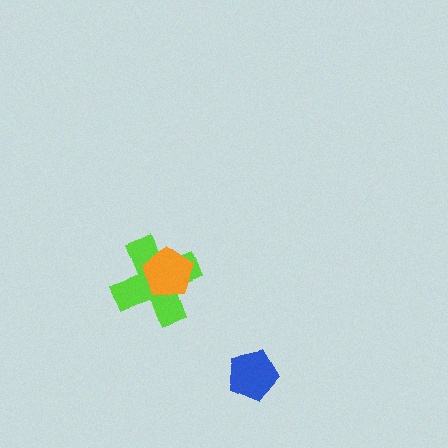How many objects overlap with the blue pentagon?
0 objects overlap with the blue pentagon.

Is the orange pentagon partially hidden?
No, no other shape covers it.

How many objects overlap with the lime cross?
1 object overlaps with the lime cross.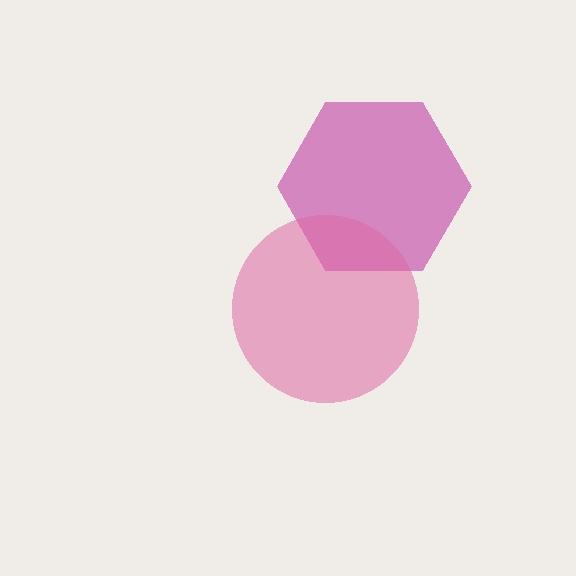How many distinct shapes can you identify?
There are 2 distinct shapes: a magenta hexagon, a pink circle.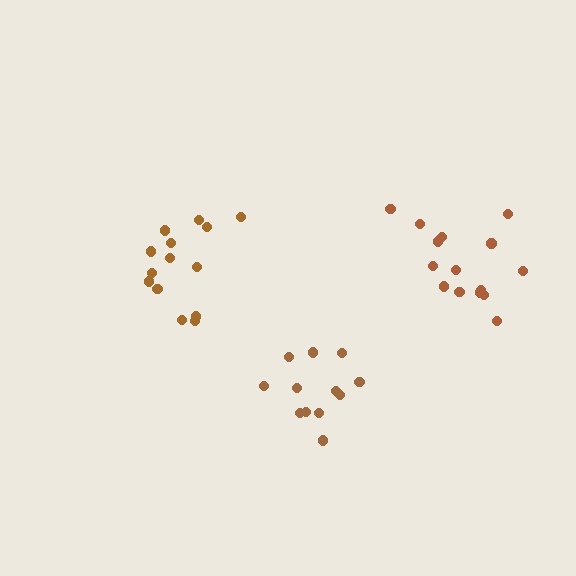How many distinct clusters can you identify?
There are 3 distinct clusters.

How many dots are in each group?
Group 1: 14 dots, Group 2: 15 dots, Group 3: 12 dots (41 total).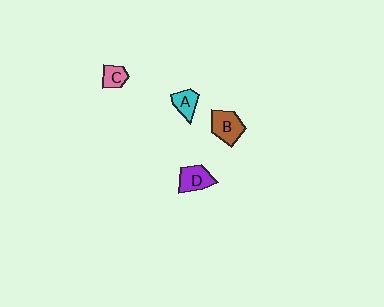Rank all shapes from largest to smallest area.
From largest to smallest: B (brown), D (purple), A (cyan), C (pink).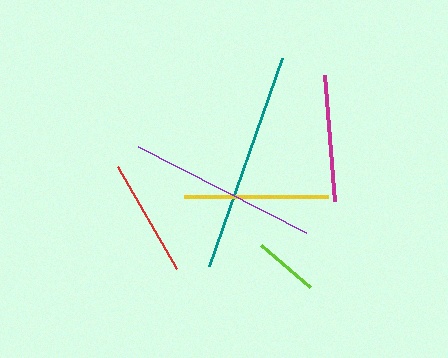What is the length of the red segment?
The red segment is approximately 118 pixels long.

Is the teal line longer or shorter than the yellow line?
The teal line is longer than the yellow line.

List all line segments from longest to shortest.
From longest to shortest: teal, purple, yellow, magenta, red, lime.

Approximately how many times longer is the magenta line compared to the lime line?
The magenta line is approximately 2.0 times the length of the lime line.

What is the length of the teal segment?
The teal segment is approximately 221 pixels long.